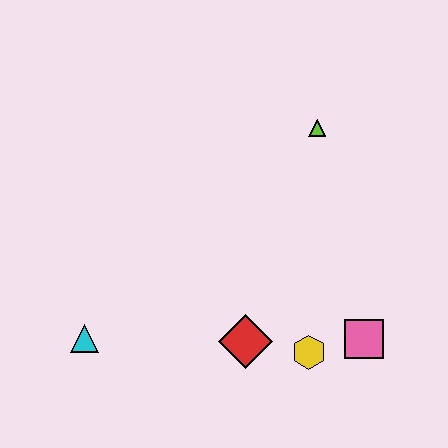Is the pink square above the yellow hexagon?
Yes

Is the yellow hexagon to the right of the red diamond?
Yes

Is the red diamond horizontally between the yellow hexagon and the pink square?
No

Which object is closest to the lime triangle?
The pink square is closest to the lime triangle.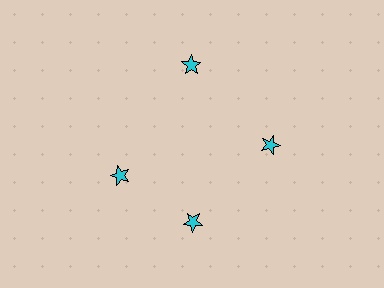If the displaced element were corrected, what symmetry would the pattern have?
It would have 4-fold rotational symmetry — the pattern would map onto itself every 90 degrees.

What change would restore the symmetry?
The symmetry would be restored by rotating it back into even spacing with its neighbors so that all 4 stars sit at equal angles and equal distance from the center.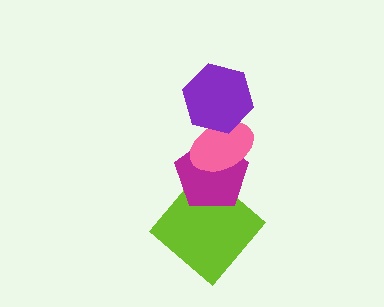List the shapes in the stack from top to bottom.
From top to bottom: the purple hexagon, the pink ellipse, the magenta pentagon, the lime diamond.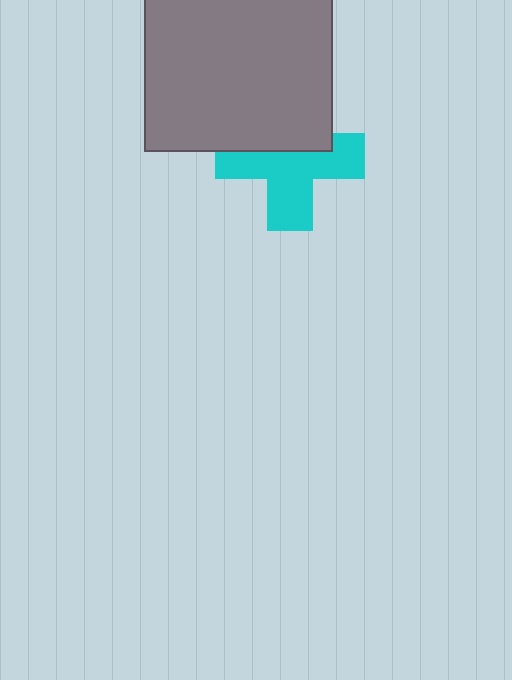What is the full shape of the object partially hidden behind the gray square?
The partially hidden object is a cyan cross.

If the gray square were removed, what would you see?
You would see the complete cyan cross.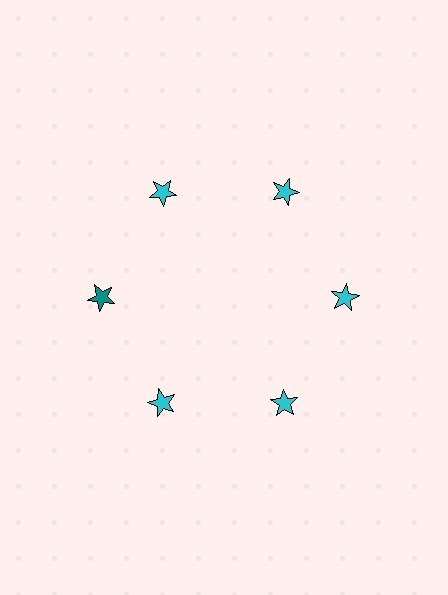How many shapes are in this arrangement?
There are 6 shapes arranged in a ring pattern.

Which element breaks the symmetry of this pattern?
The teal star at roughly the 9 o'clock position breaks the symmetry. All other shapes are cyan stars.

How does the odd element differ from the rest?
It has a different color: teal instead of cyan.